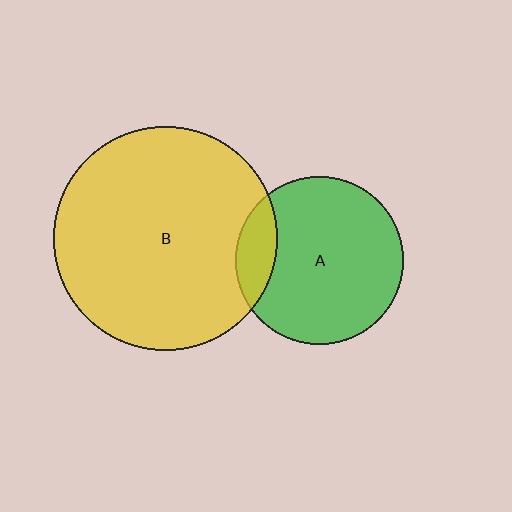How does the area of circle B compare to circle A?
Approximately 1.8 times.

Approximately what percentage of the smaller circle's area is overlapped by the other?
Approximately 15%.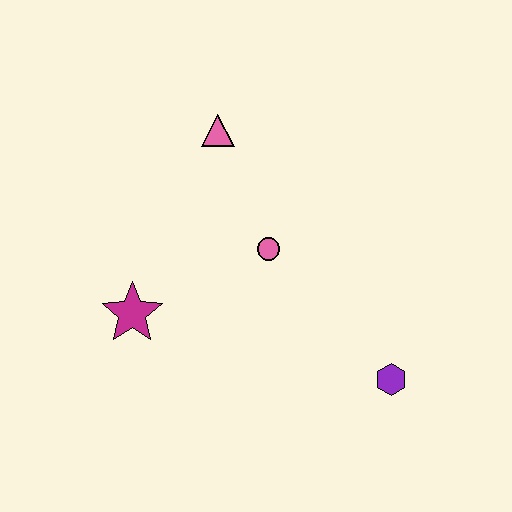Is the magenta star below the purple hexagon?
No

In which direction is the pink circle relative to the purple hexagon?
The pink circle is above the purple hexagon.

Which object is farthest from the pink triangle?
The purple hexagon is farthest from the pink triangle.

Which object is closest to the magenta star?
The pink circle is closest to the magenta star.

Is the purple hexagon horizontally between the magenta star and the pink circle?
No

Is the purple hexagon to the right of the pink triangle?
Yes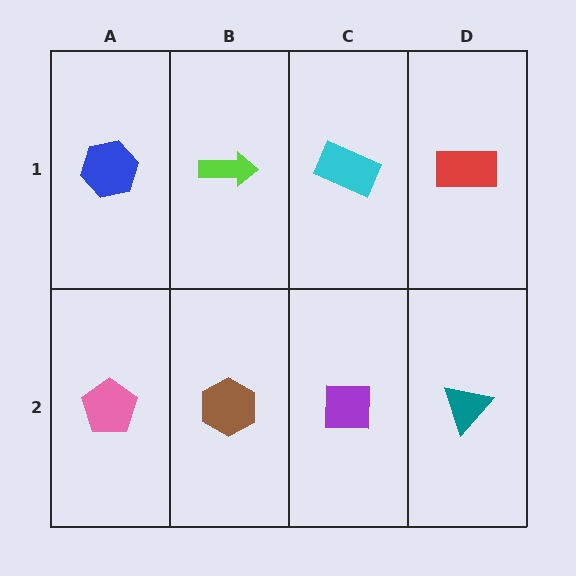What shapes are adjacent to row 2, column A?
A blue hexagon (row 1, column A), a brown hexagon (row 2, column B).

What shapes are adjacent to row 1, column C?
A purple square (row 2, column C), a lime arrow (row 1, column B), a red rectangle (row 1, column D).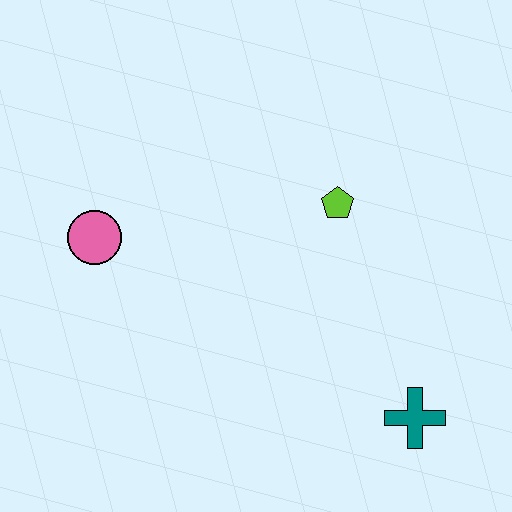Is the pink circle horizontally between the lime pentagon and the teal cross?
No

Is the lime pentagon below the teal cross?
No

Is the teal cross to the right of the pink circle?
Yes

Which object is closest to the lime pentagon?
The teal cross is closest to the lime pentagon.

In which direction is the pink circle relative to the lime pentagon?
The pink circle is to the left of the lime pentagon.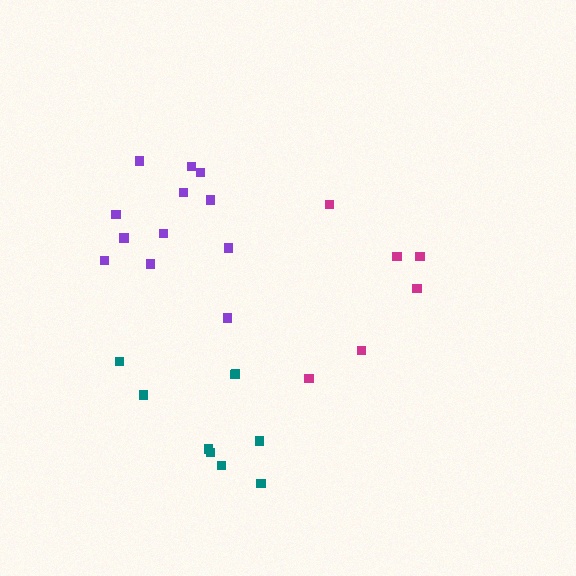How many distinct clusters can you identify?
There are 3 distinct clusters.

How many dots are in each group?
Group 1: 12 dots, Group 2: 9 dots, Group 3: 6 dots (27 total).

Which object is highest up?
The purple cluster is topmost.